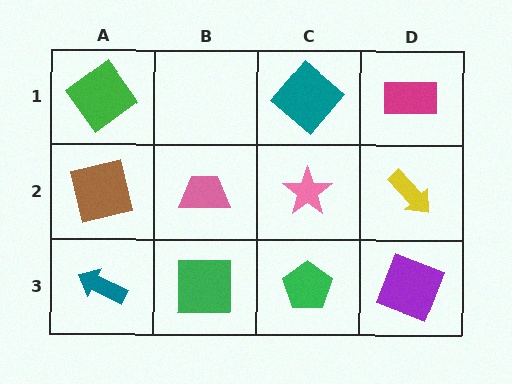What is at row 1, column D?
A magenta rectangle.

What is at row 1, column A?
A green diamond.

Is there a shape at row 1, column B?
No, that cell is empty.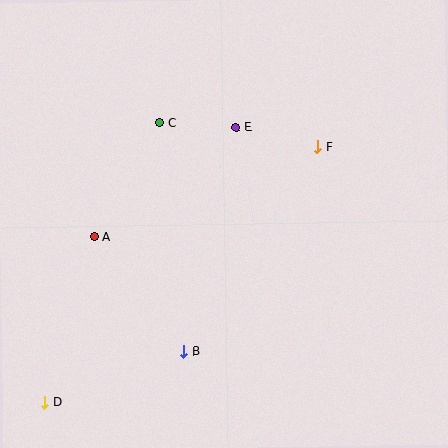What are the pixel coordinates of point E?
Point E is at (236, 127).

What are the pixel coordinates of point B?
Point B is at (184, 351).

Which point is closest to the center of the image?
Point E at (236, 127) is closest to the center.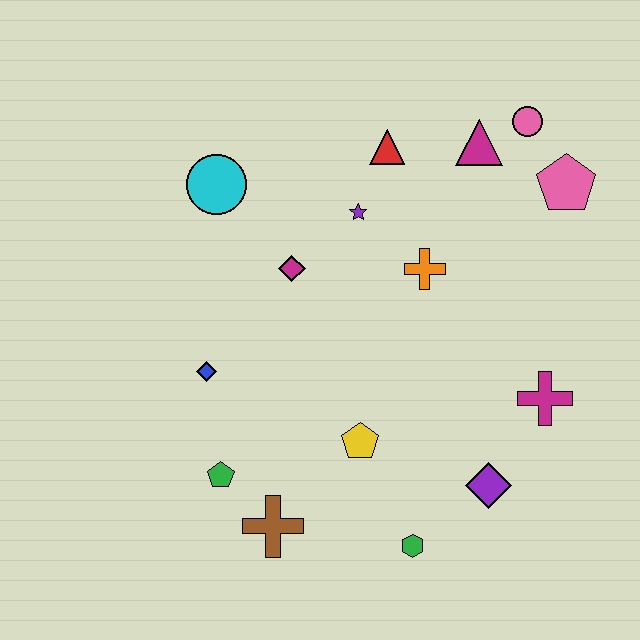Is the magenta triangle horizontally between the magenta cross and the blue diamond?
Yes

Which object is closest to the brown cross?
The green pentagon is closest to the brown cross.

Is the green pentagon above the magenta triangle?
No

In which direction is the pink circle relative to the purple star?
The pink circle is to the right of the purple star.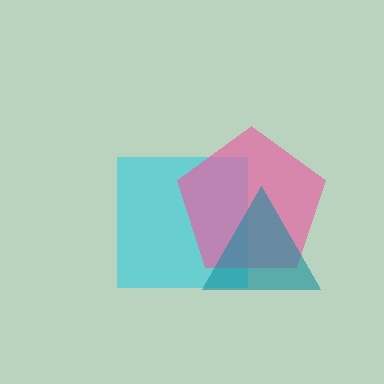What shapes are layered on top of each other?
The layered shapes are: a cyan square, a pink pentagon, a teal triangle.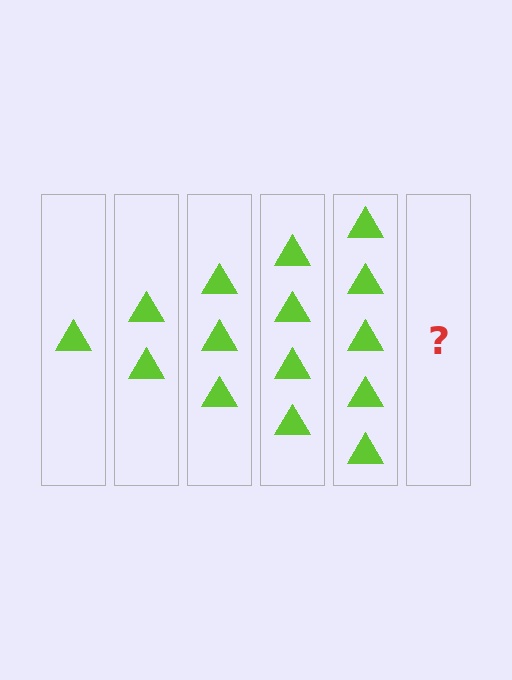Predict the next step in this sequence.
The next step is 6 triangles.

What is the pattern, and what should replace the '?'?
The pattern is that each step adds one more triangle. The '?' should be 6 triangles.